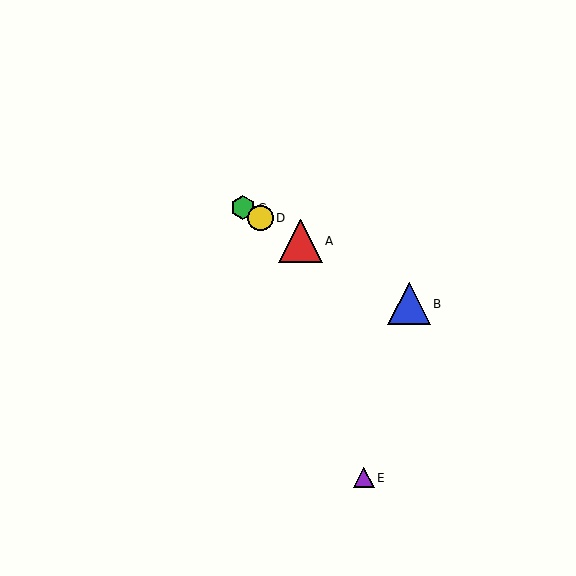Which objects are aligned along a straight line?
Objects A, B, C, D are aligned along a straight line.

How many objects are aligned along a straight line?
4 objects (A, B, C, D) are aligned along a straight line.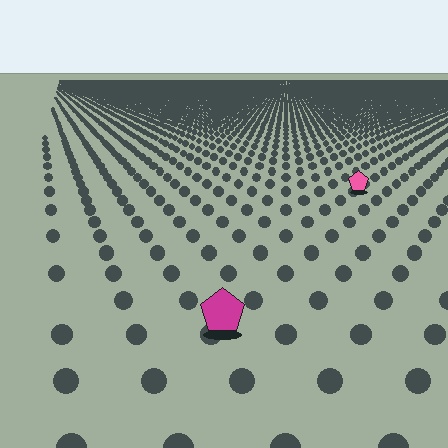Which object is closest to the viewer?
The magenta pentagon is closest. The texture marks near it are larger and more spread out.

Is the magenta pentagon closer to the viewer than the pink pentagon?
Yes. The magenta pentagon is closer — you can tell from the texture gradient: the ground texture is coarser near it.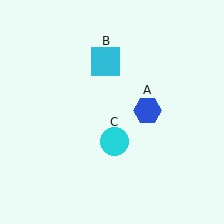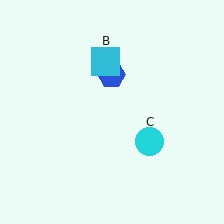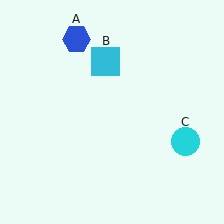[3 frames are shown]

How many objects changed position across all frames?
2 objects changed position: blue hexagon (object A), cyan circle (object C).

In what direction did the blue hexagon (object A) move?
The blue hexagon (object A) moved up and to the left.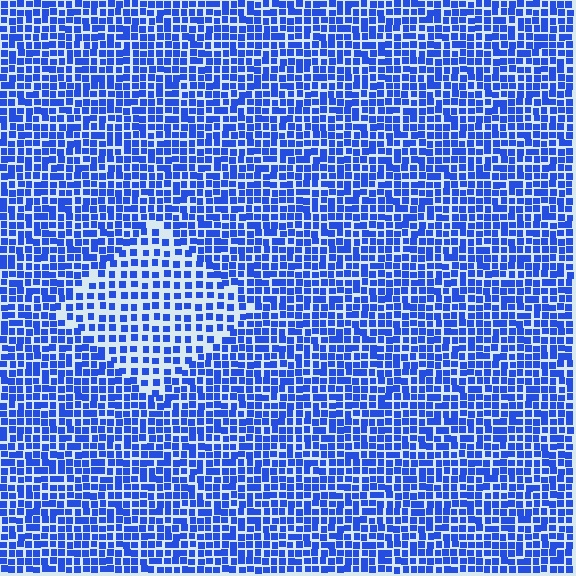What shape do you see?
I see a diamond.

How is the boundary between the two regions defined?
The boundary is defined by a change in element density (approximately 1.7x ratio). All elements are the same color, size, and shape.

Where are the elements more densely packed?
The elements are more densely packed outside the diamond boundary.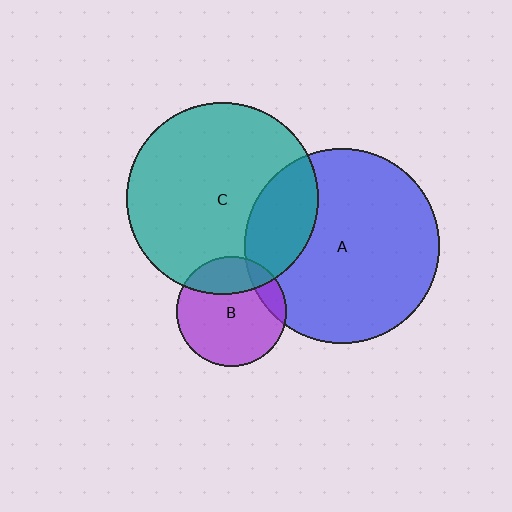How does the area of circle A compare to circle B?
Approximately 3.1 times.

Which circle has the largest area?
Circle A (blue).